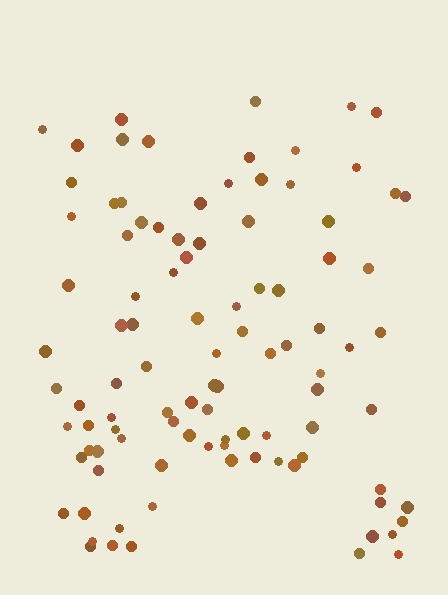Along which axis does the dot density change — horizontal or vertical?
Vertical.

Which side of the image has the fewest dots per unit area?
The top.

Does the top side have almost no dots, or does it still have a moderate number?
Still a moderate number, just noticeably fewer than the bottom.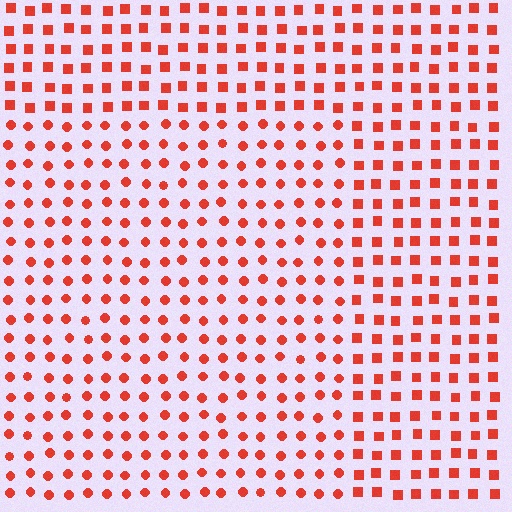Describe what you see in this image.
The image is filled with small red elements arranged in a uniform grid. A rectangle-shaped region contains circles, while the surrounding area contains squares. The boundary is defined purely by the change in element shape.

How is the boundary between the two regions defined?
The boundary is defined by a change in element shape: circles inside vs. squares outside. All elements share the same color and spacing.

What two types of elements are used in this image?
The image uses circles inside the rectangle region and squares outside it.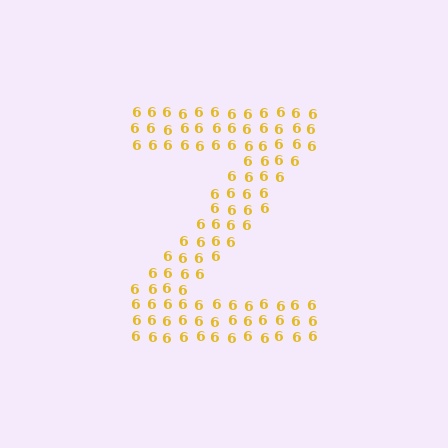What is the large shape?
The large shape is the letter Z.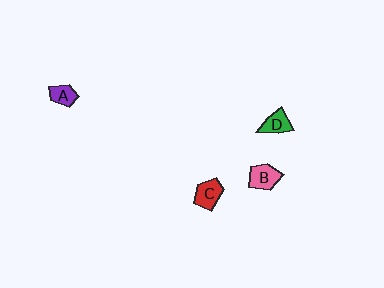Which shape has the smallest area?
Shape A (purple).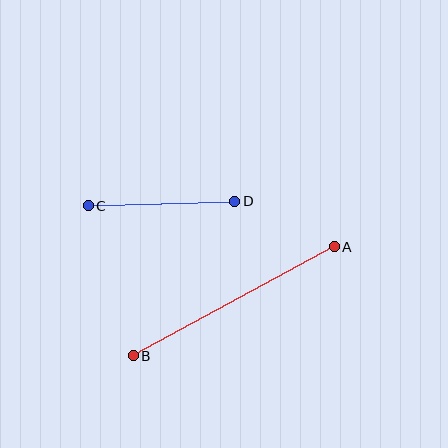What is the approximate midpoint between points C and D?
The midpoint is at approximately (162, 203) pixels.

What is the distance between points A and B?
The distance is approximately 229 pixels.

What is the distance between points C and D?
The distance is approximately 147 pixels.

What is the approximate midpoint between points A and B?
The midpoint is at approximately (234, 301) pixels.